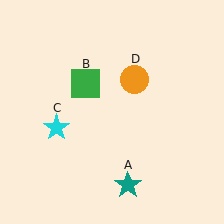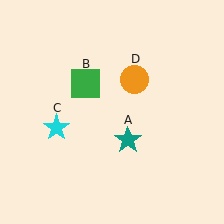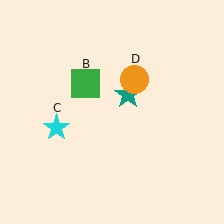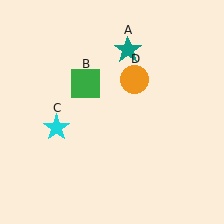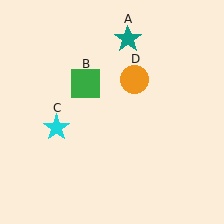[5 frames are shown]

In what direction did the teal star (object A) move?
The teal star (object A) moved up.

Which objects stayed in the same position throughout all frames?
Green square (object B) and cyan star (object C) and orange circle (object D) remained stationary.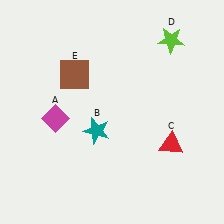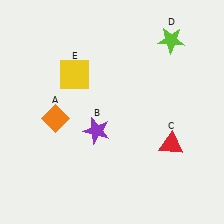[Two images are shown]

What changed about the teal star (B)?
In Image 1, B is teal. In Image 2, it changed to purple.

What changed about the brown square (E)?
In Image 1, E is brown. In Image 2, it changed to yellow.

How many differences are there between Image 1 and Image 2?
There are 3 differences between the two images.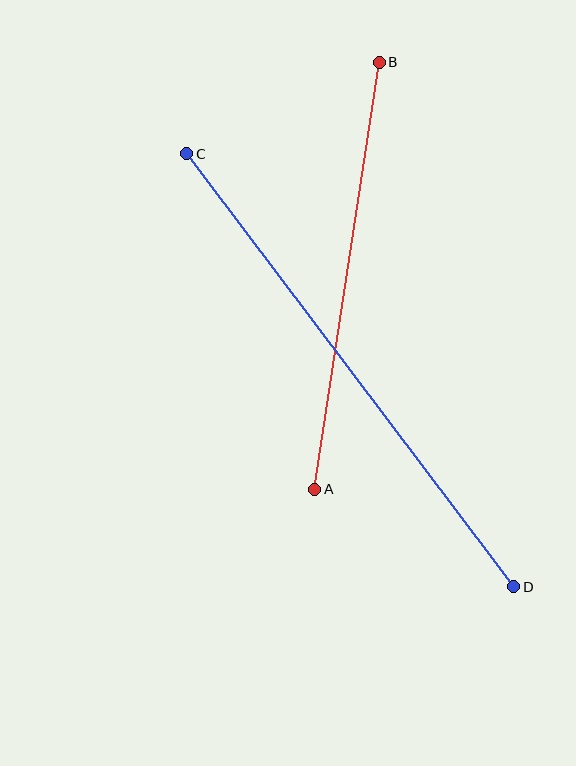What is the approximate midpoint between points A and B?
The midpoint is at approximately (347, 276) pixels.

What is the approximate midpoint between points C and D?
The midpoint is at approximately (350, 370) pixels.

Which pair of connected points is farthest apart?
Points C and D are farthest apart.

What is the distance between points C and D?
The distance is approximately 542 pixels.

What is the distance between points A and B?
The distance is approximately 432 pixels.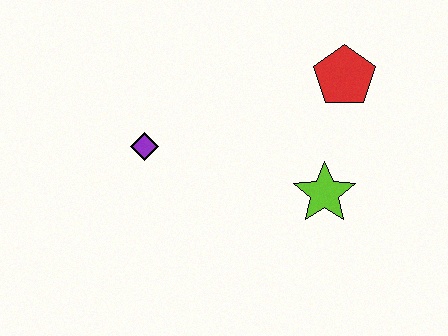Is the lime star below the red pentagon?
Yes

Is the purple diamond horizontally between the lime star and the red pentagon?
No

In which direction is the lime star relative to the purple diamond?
The lime star is to the right of the purple diamond.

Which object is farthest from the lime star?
The purple diamond is farthest from the lime star.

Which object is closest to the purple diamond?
The lime star is closest to the purple diamond.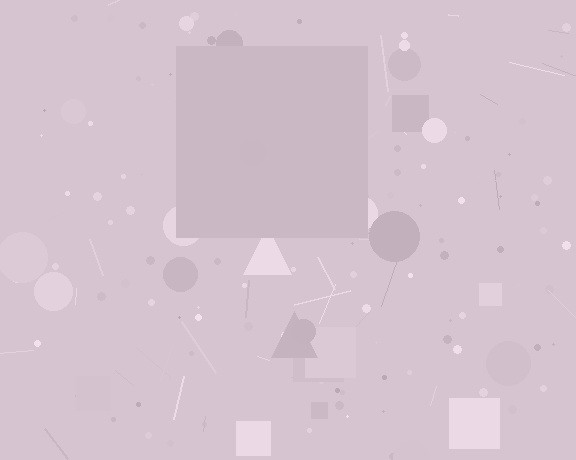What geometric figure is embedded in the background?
A square is embedded in the background.